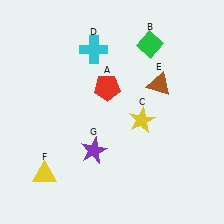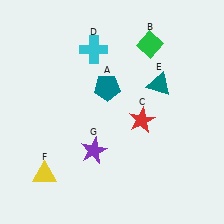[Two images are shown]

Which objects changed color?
A changed from red to teal. C changed from yellow to red. E changed from brown to teal.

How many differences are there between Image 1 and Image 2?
There are 3 differences between the two images.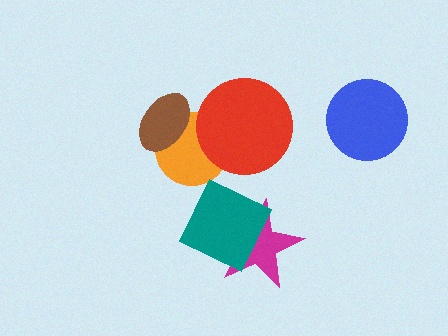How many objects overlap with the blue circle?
0 objects overlap with the blue circle.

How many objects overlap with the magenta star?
1 object overlaps with the magenta star.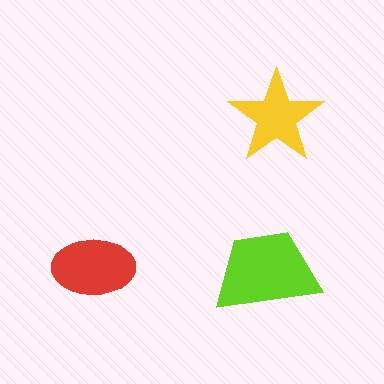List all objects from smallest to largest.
The yellow star, the red ellipse, the lime trapezoid.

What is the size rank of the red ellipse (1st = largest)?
2nd.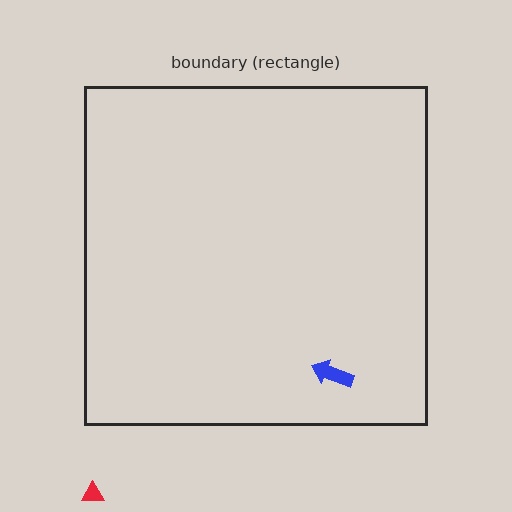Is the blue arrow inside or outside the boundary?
Inside.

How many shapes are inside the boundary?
1 inside, 1 outside.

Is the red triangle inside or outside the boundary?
Outside.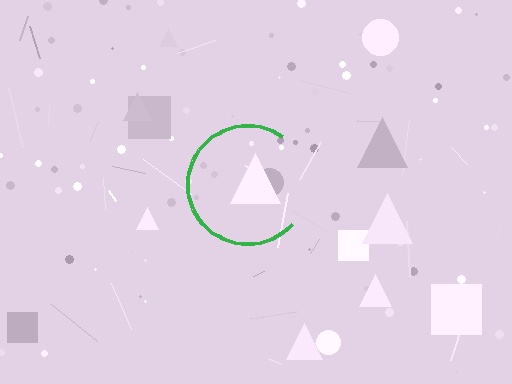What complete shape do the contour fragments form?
The contour fragments form a circle.